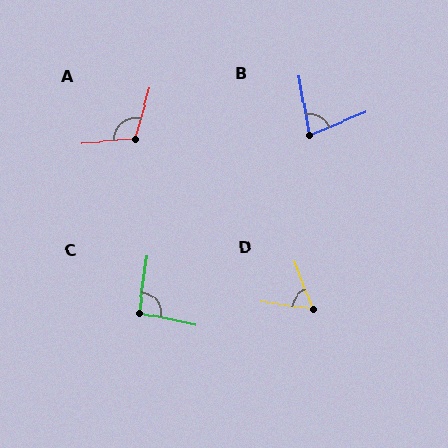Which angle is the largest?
A, at approximately 110 degrees.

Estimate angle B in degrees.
Approximately 78 degrees.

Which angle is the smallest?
D, at approximately 61 degrees.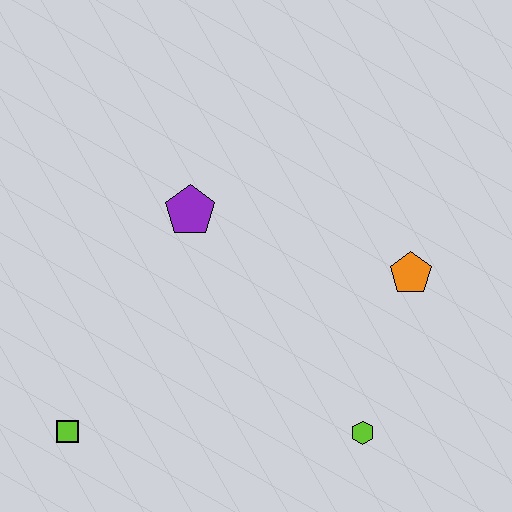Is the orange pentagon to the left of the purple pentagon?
No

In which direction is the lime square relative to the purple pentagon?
The lime square is below the purple pentagon.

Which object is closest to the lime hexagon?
The orange pentagon is closest to the lime hexagon.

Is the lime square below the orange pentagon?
Yes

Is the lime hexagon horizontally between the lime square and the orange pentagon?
Yes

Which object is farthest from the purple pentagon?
The lime hexagon is farthest from the purple pentagon.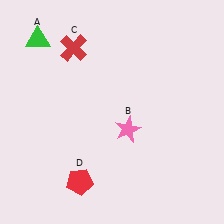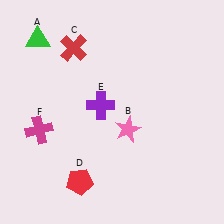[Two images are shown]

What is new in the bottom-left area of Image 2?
A magenta cross (F) was added in the bottom-left area of Image 2.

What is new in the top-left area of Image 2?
A purple cross (E) was added in the top-left area of Image 2.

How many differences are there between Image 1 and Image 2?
There are 2 differences between the two images.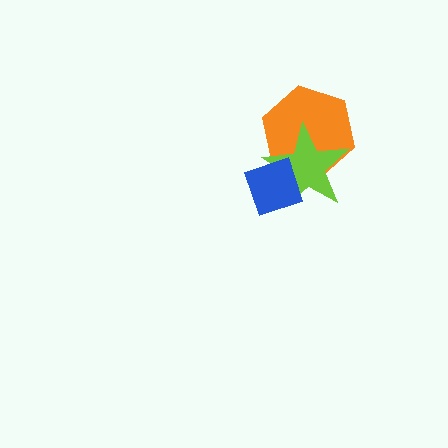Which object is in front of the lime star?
The blue diamond is in front of the lime star.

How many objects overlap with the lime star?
2 objects overlap with the lime star.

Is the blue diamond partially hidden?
No, no other shape covers it.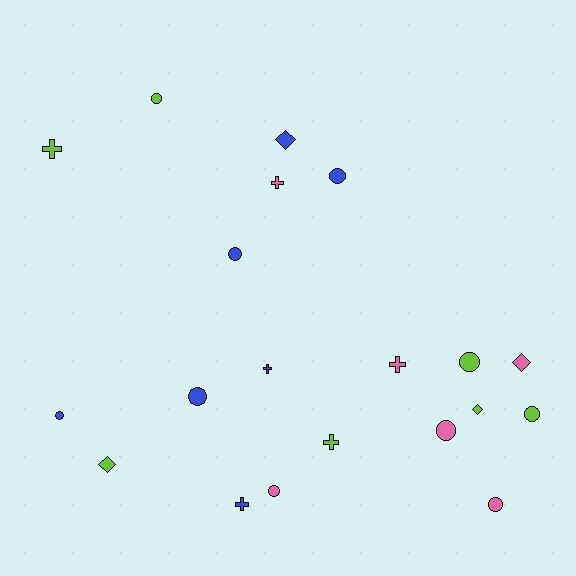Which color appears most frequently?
Blue, with 7 objects.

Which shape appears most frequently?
Circle, with 10 objects.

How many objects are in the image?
There are 20 objects.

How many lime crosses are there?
There are 2 lime crosses.